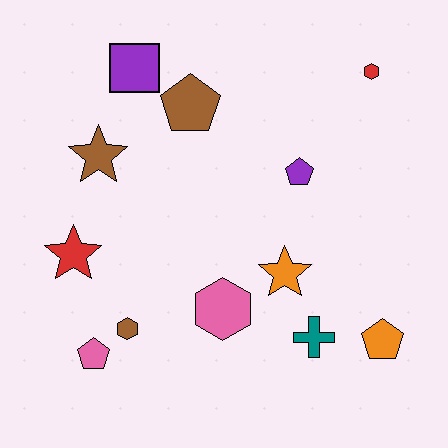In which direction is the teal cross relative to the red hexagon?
The teal cross is below the red hexagon.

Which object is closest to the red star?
The brown hexagon is closest to the red star.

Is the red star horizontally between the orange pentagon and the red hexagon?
No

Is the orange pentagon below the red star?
Yes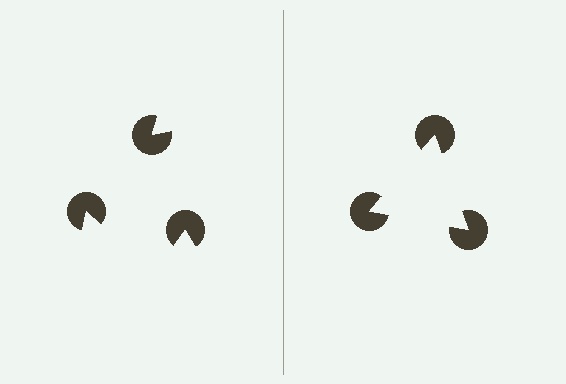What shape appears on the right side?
An illusory triangle.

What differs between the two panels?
The pac-man discs are positioned identically on both sides; only the wedge orientations differ. On the right they align to a triangle; on the left they are misaligned.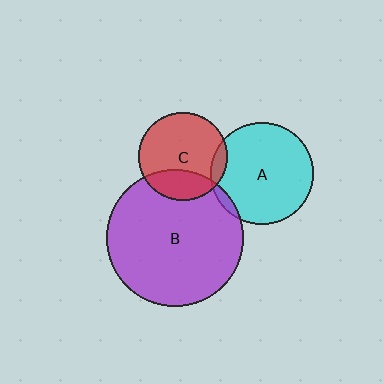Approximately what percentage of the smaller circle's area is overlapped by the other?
Approximately 5%.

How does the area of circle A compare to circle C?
Approximately 1.4 times.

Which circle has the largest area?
Circle B (purple).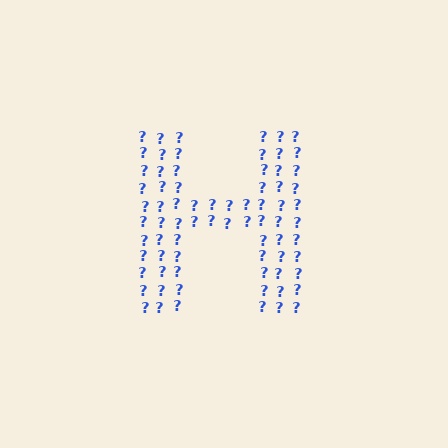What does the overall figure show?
The overall figure shows the letter H.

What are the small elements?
The small elements are question marks.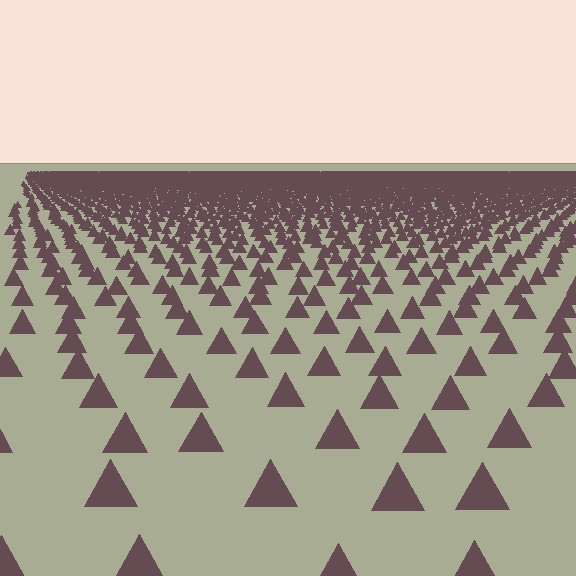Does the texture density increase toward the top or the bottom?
Density increases toward the top.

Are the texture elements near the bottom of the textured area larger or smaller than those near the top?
Larger. Near the bottom, elements are closer to the viewer and appear at a bigger on-screen size.